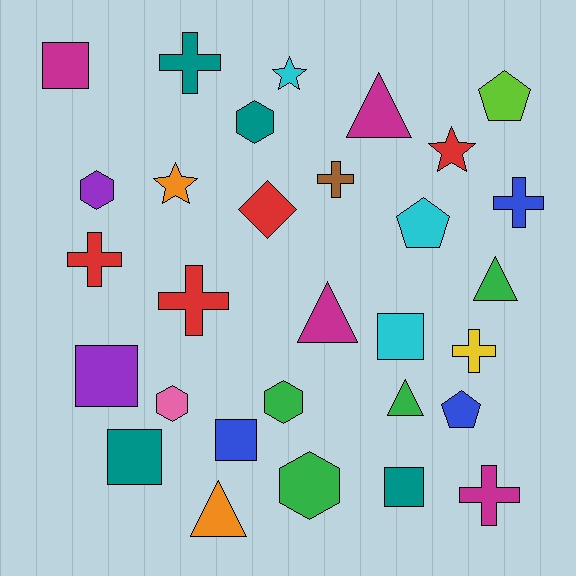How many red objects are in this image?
There are 4 red objects.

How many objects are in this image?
There are 30 objects.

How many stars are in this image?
There are 3 stars.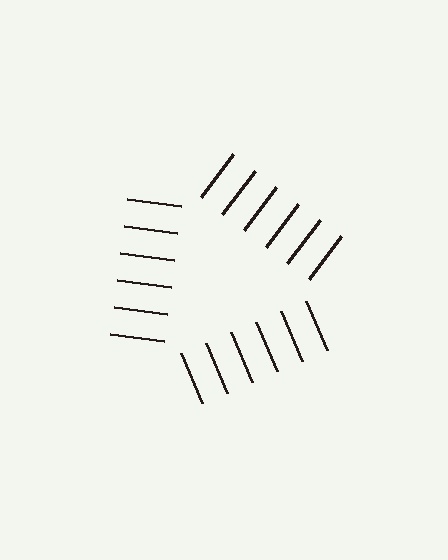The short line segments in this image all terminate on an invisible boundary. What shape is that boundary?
An illusory triangle — the line segments terminate on its edges but no continuous stroke is drawn.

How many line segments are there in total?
18 — 6 along each of the 3 edges.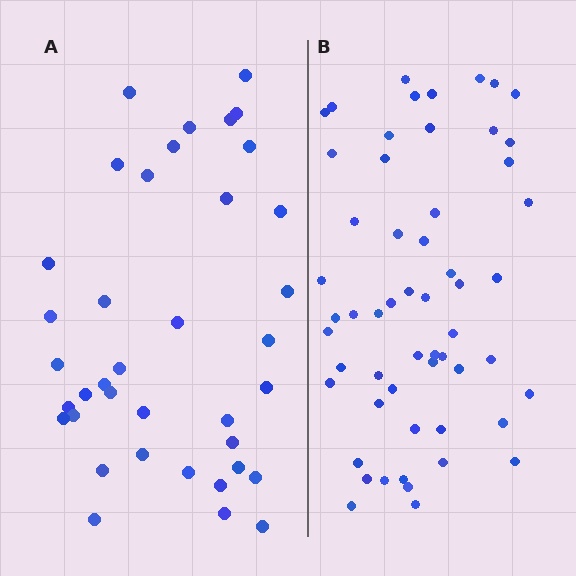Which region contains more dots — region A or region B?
Region B (the right region) has more dots.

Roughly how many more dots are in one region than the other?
Region B has approximately 20 more dots than region A.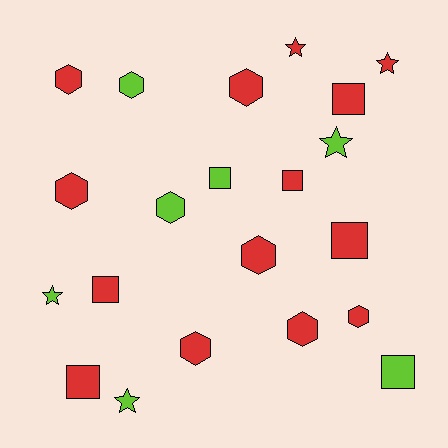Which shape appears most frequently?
Hexagon, with 9 objects.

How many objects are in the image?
There are 21 objects.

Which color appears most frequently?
Red, with 14 objects.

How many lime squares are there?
There are 2 lime squares.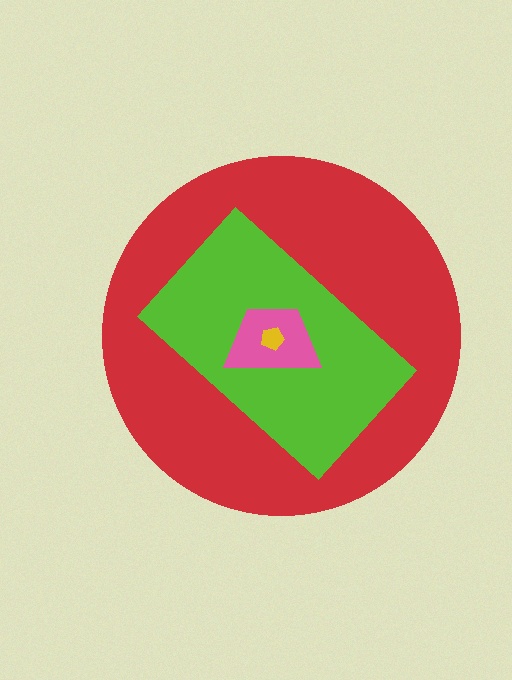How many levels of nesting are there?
4.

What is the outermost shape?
The red circle.